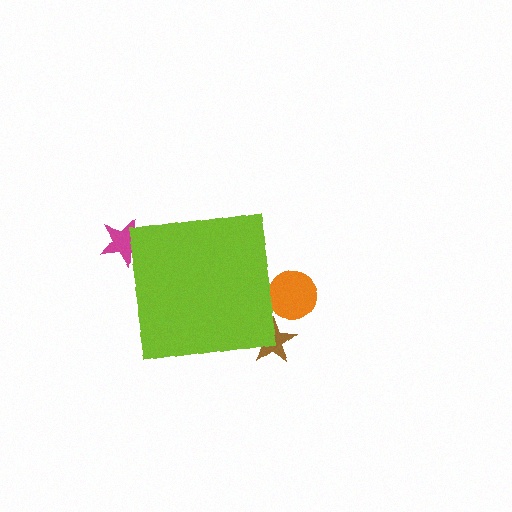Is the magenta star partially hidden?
Yes, the magenta star is partially hidden behind the lime square.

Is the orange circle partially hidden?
Yes, the orange circle is partially hidden behind the lime square.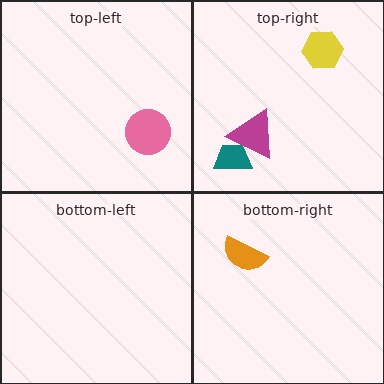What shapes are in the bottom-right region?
The orange semicircle.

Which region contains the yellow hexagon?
The top-right region.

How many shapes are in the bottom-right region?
1.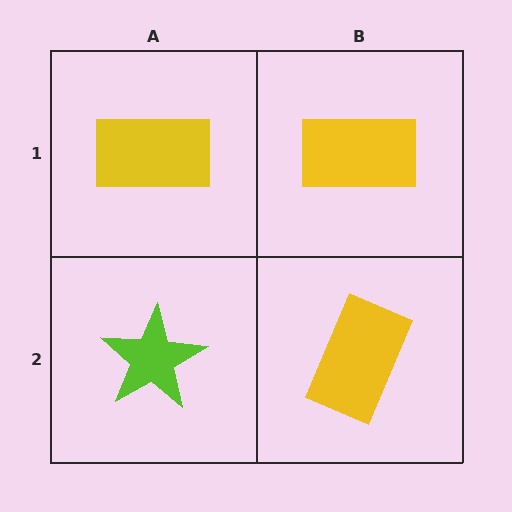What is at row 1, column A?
A yellow rectangle.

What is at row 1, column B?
A yellow rectangle.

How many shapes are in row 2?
2 shapes.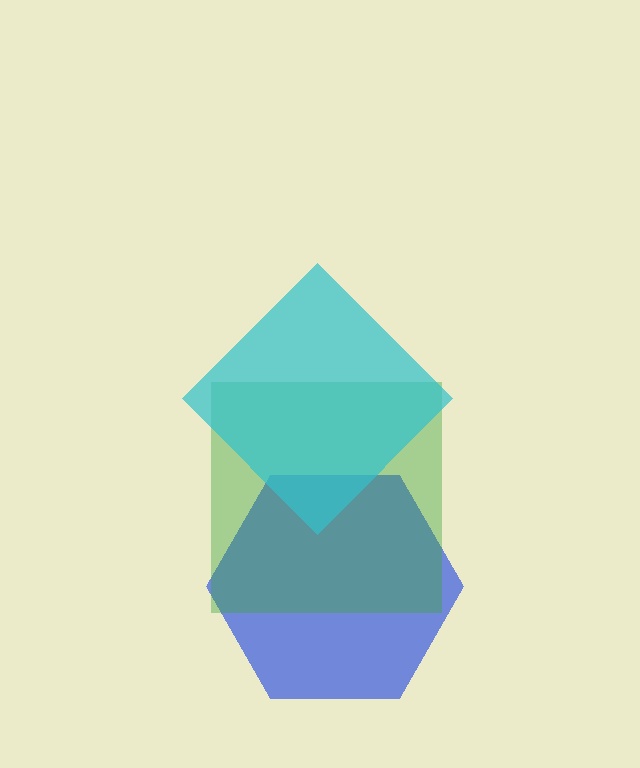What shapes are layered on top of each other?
The layered shapes are: a blue hexagon, a green square, a cyan diamond.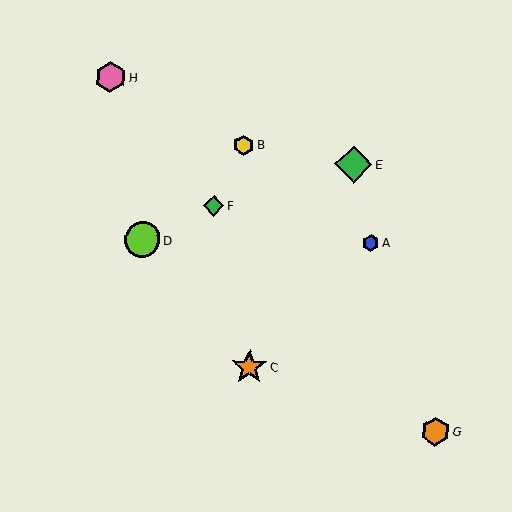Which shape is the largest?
The green diamond (labeled E) is the largest.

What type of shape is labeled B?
Shape B is a yellow hexagon.